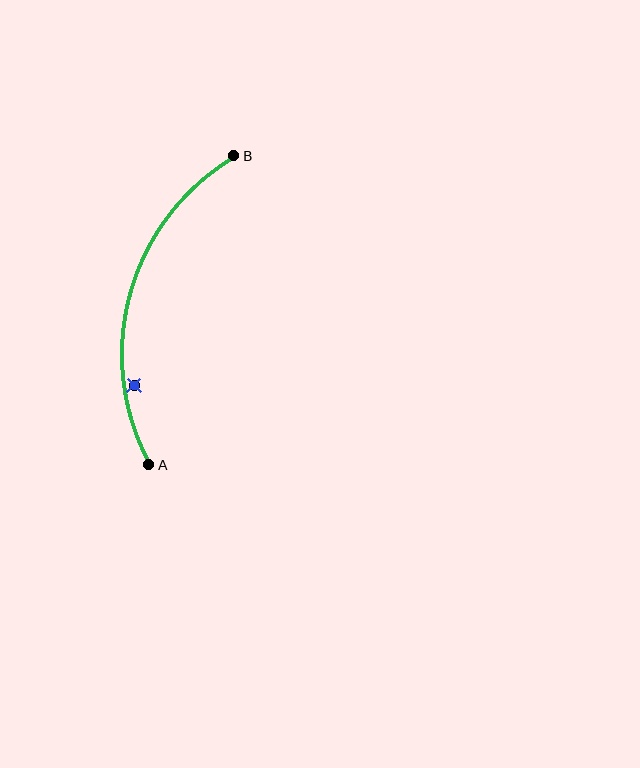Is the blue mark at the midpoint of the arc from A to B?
No — the blue mark does not lie on the arc at all. It sits slightly inside the curve.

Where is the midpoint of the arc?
The arc midpoint is the point on the curve farthest from the straight line joining A and B. It sits to the left of that line.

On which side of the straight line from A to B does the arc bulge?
The arc bulges to the left of the straight line connecting A and B.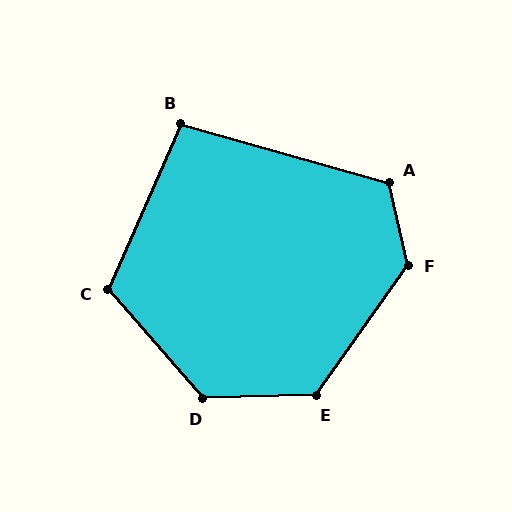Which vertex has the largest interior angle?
F, at approximately 132 degrees.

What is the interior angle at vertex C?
Approximately 115 degrees (obtuse).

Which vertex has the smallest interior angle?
B, at approximately 98 degrees.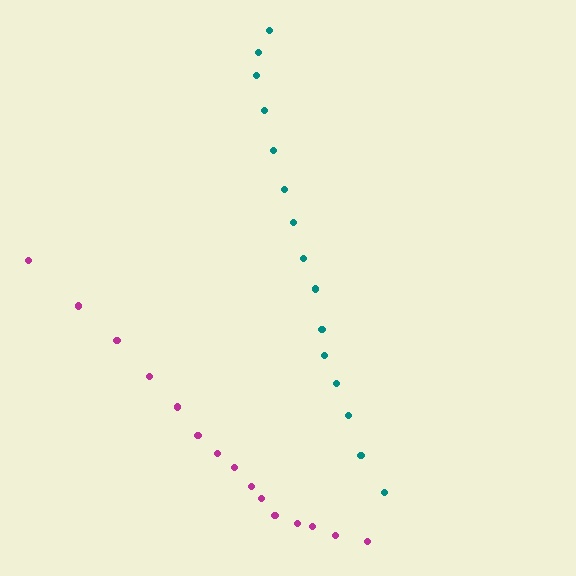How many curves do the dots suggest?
There are 2 distinct paths.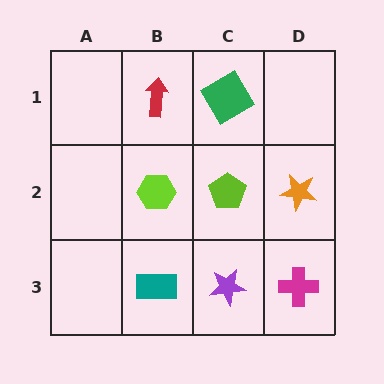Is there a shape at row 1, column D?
No, that cell is empty.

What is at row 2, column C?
A lime pentagon.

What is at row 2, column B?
A lime hexagon.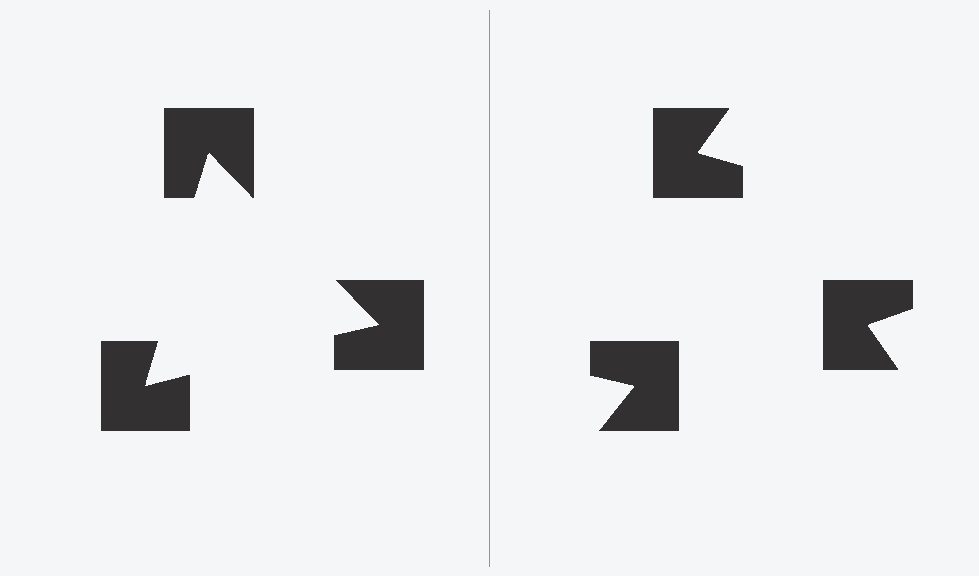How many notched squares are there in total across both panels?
6 — 3 on each side.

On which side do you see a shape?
An illusory triangle appears on the left side. On the right side the wedge cuts are rotated, so no coherent shape forms.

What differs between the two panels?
The notched squares are positioned identically on both sides; only the wedge orientations differ. On the left they align to a triangle; on the right they are misaligned.